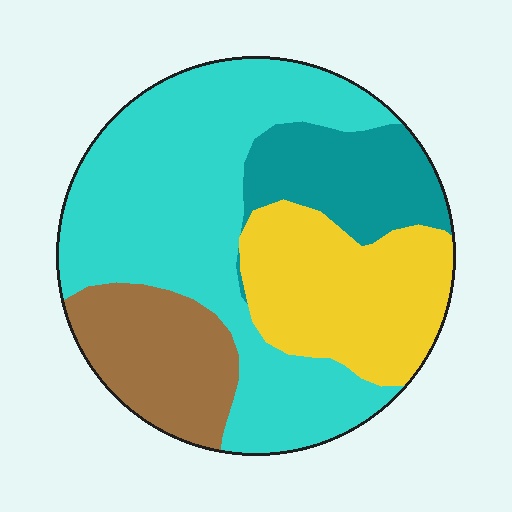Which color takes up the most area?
Cyan, at roughly 45%.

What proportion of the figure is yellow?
Yellow covers around 25% of the figure.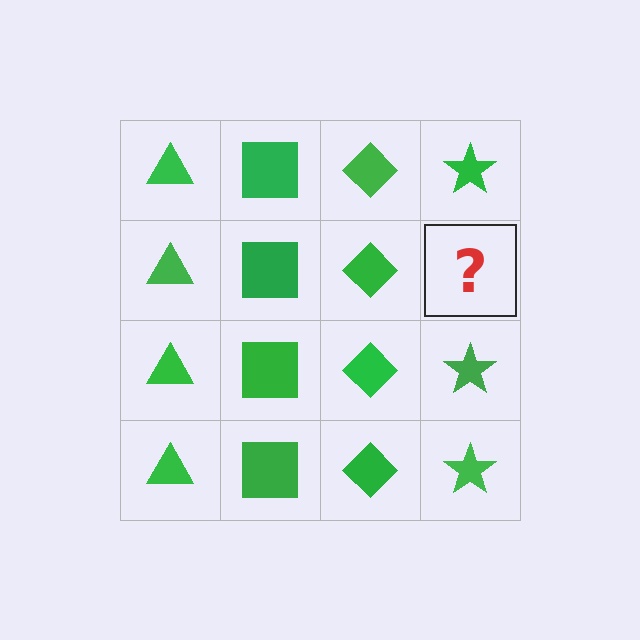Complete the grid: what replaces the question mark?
The question mark should be replaced with a green star.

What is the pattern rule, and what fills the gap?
The rule is that each column has a consistent shape. The gap should be filled with a green star.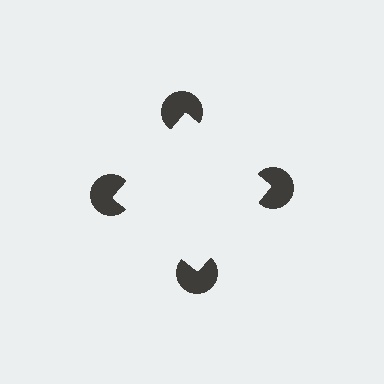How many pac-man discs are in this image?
There are 4 — one at each vertex of the illusory square.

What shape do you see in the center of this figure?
An illusory square — its edges are inferred from the aligned wedge cuts in the pac-man discs, not physically drawn.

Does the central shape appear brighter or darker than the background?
It typically appears slightly brighter than the background, even though no actual brightness change is drawn.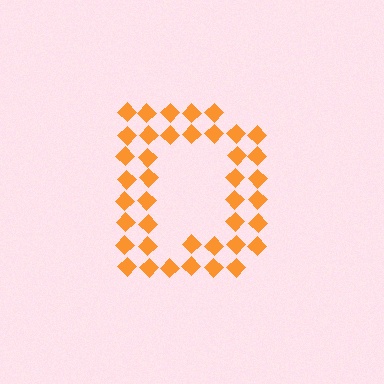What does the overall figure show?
The overall figure shows the letter D.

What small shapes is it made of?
It is made of small diamonds.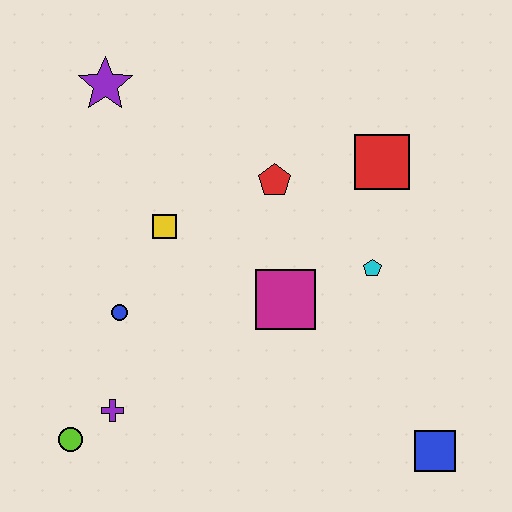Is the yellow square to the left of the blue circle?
No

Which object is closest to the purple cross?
The lime circle is closest to the purple cross.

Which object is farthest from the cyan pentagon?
The lime circle is farthest from the cyan pentagon.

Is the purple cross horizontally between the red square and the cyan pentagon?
No